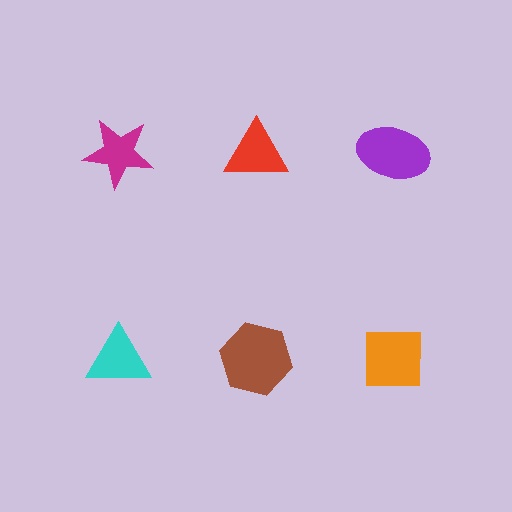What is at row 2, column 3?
An orange square.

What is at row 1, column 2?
A red triangle.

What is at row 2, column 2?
A brown hexagon.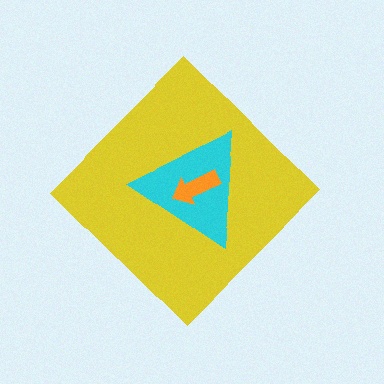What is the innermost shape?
The orange arrow.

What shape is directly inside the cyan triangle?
The orange arrow.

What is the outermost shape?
The yellow diamond.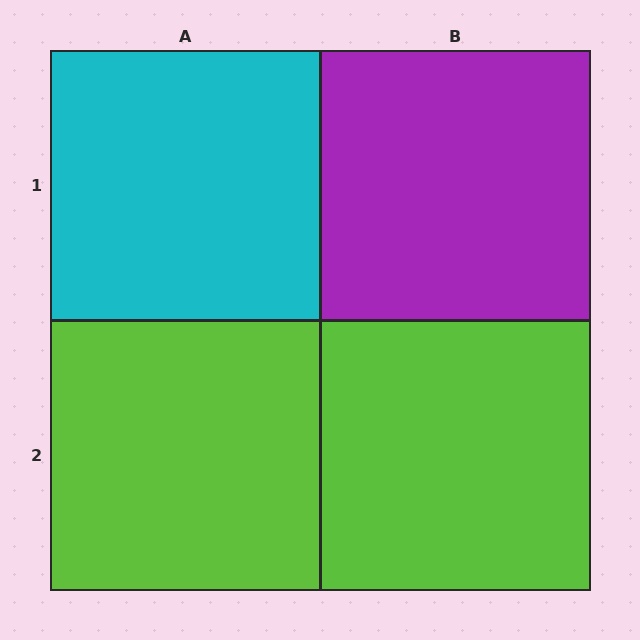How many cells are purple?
1 cell is purple.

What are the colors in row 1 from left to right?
Cyan, purple.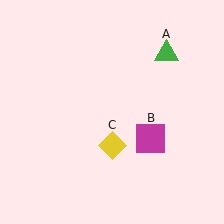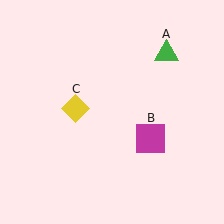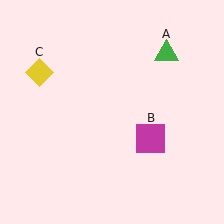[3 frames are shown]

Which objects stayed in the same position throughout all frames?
Green triangle (object A) and magenta square (object B) remained stationary.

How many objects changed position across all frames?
1 object changed position: yellow diamond (object C).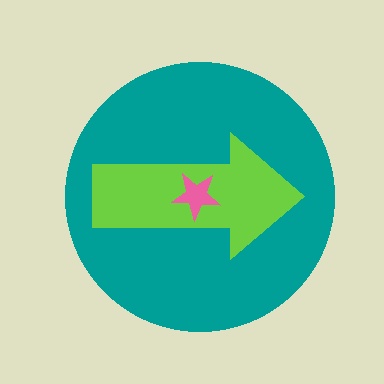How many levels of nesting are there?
3.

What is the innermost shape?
The pink star.